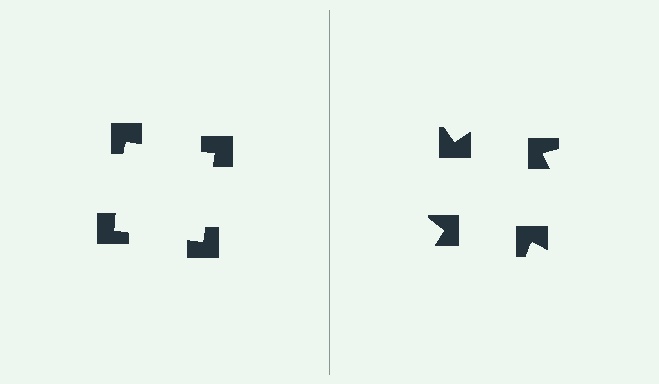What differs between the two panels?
The notched squares are positioned identically on both sides; only the wedge orientations differ. On the left they align to a square; on the right they are misaligned.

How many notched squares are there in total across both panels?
8 — 4 on each side.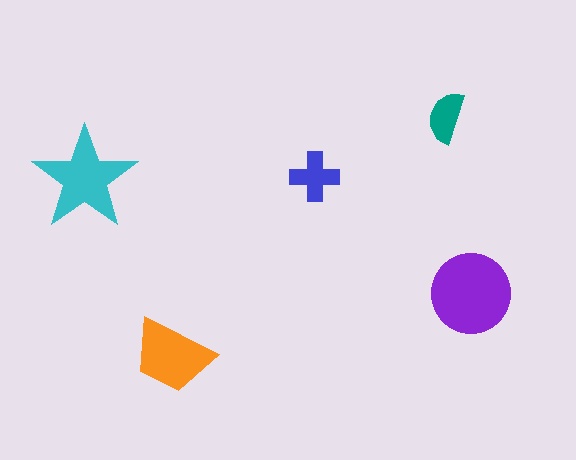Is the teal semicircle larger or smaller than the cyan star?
Smaller.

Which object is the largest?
The purple circle.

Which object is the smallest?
The teal semicircle.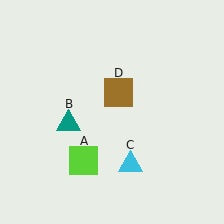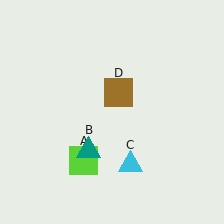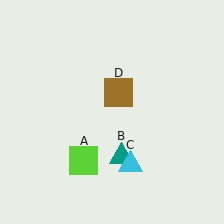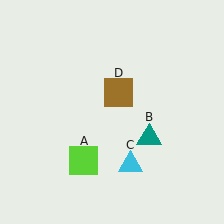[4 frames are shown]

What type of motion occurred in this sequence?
The teal triangle (object B) rotated counterclockwise around the center of the scene.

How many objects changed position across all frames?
1 object changed position: teal triangle (object B).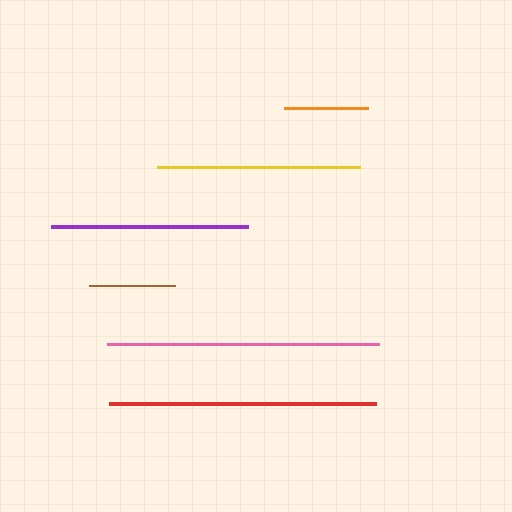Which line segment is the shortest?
The orange line is the shortest at approximately 84 pixels.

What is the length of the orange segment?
The orange segment is approximately 84 pixels long.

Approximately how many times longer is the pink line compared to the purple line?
The pink line is approximately 1.4 times the length of the purple line.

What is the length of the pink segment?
The pink segment is approximately 272 pixels long.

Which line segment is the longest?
The pink line is the longest at approximately 272 pixels.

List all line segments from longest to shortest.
From longest to shortest: pink, red, yellow, purple, brown, orange.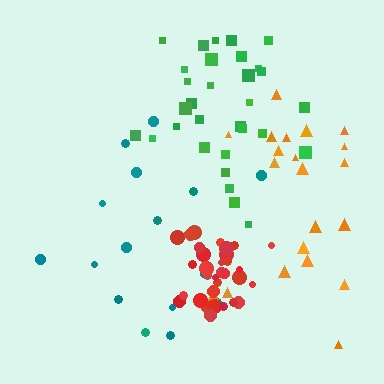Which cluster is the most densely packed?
Red.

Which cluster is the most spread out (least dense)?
Orange.